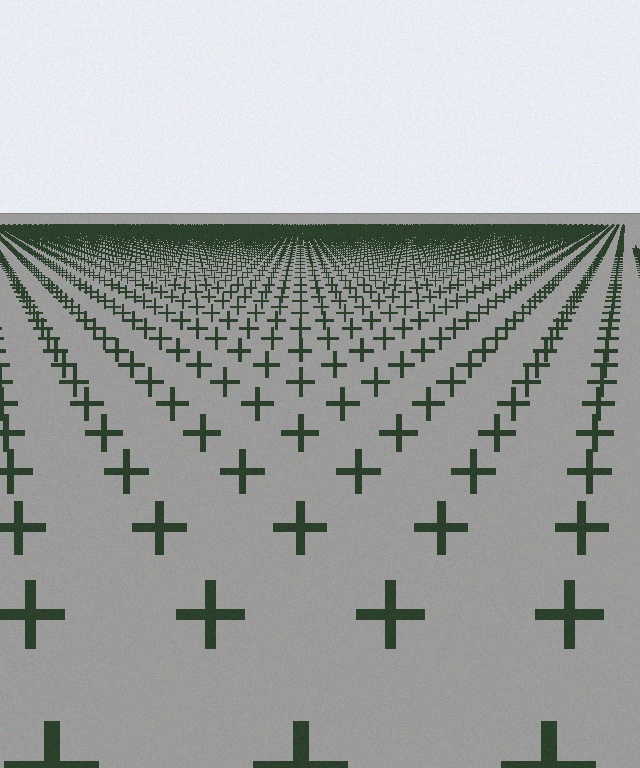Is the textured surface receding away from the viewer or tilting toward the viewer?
The surface is receding away from the viewer. Texture elements get smaller and denser toward the top.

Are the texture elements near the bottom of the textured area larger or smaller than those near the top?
Larger. Near the bottom, elements are closer to the viewer and appear at a bigger on-screen size.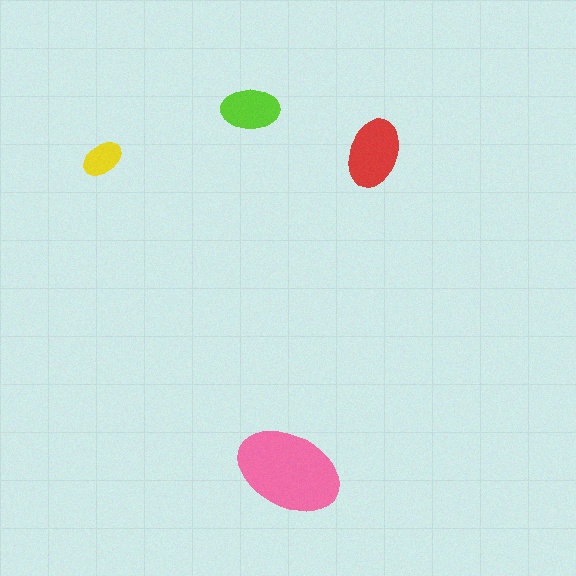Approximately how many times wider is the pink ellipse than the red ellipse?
About 1.5 times wider.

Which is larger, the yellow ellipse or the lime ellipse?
The lime one.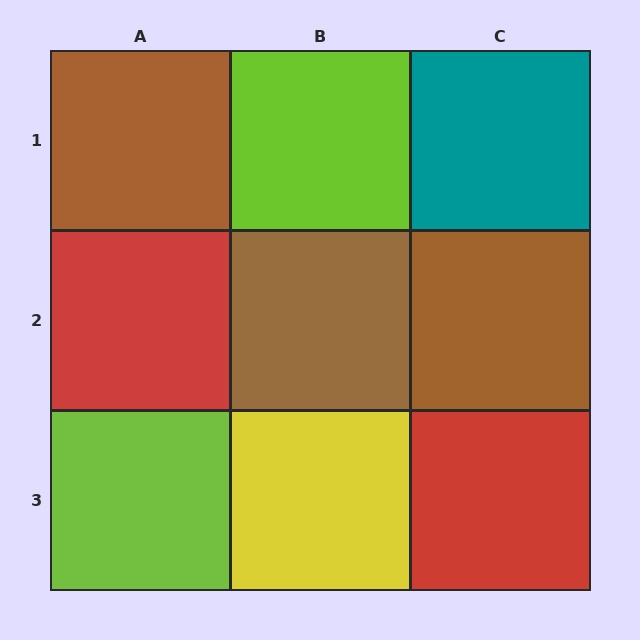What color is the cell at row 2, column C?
Brown.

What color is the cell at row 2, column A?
Red.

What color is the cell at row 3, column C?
Red.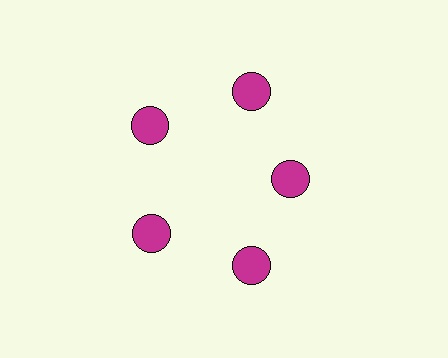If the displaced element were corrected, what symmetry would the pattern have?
It would have 5-fold rotational symmetry — the pattern would map onto itself every 72 degrees.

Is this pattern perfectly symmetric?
No. The 5 magenta circles are arranged in a ring, but one element near the 3 o'clock position is pulled inward toward the center, breaking the 5-fold rotational symmetry.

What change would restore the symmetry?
The symmetry would be restored by moving it outward, back onto the ring so that all 5 circles sit at equal angles and equal distance from the center.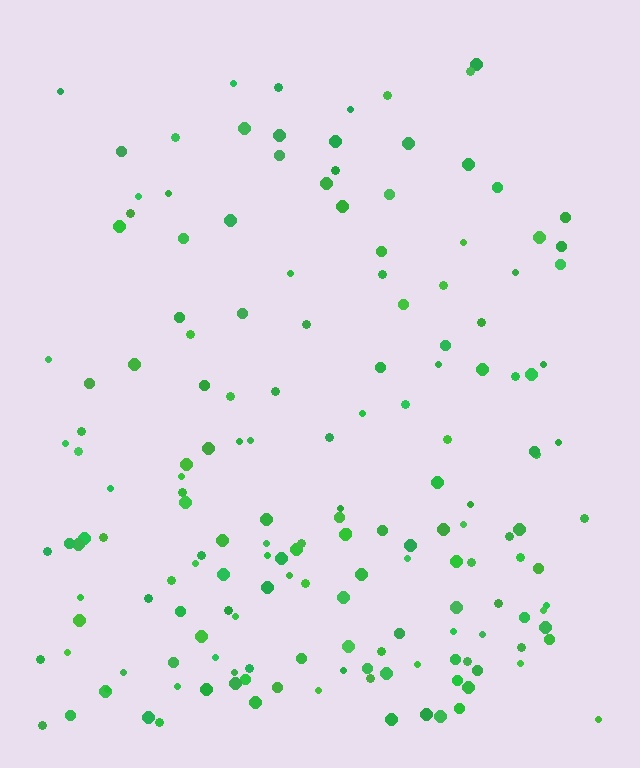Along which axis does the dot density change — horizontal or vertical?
Vertical.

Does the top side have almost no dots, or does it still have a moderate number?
Still a moderate number, just noticeably fewer than the bottom.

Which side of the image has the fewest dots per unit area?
The top.